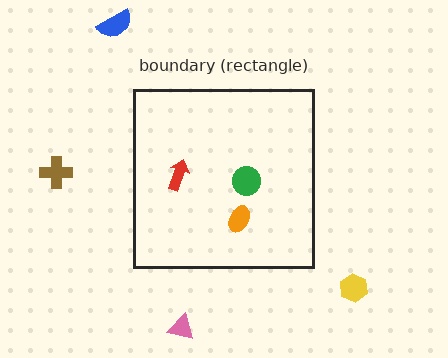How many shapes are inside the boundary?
3 inside, 4 outside.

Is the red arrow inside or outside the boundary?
Inside.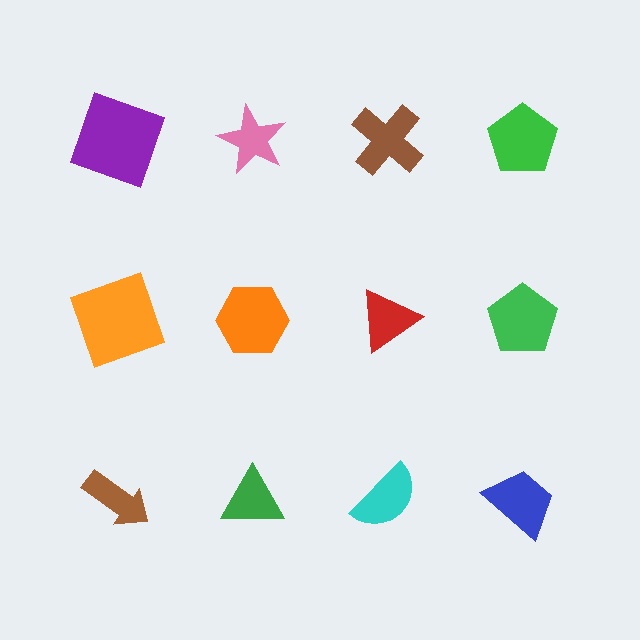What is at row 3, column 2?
A green triangle.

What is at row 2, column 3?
A red triangle.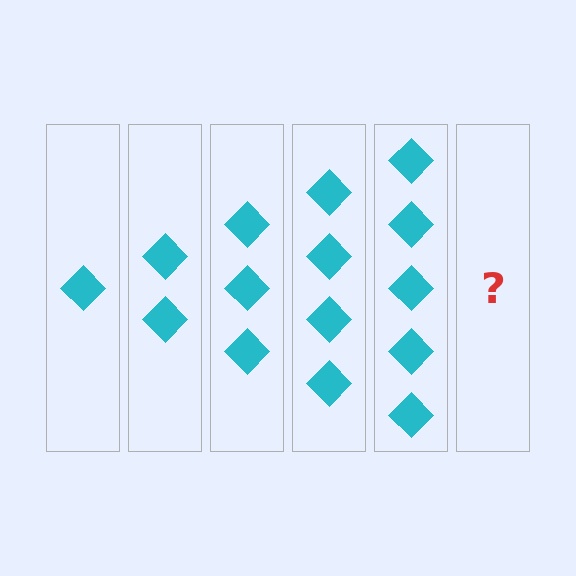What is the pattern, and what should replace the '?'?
The pattern is that each step adds one more diamond. The '?' should be 6 diamonds.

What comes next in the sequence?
The next element should be 6 diamonds.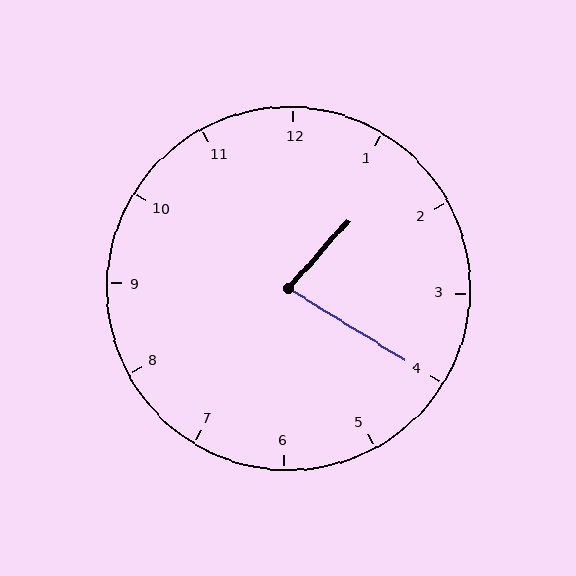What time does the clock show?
1:20.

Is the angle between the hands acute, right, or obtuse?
It is acute.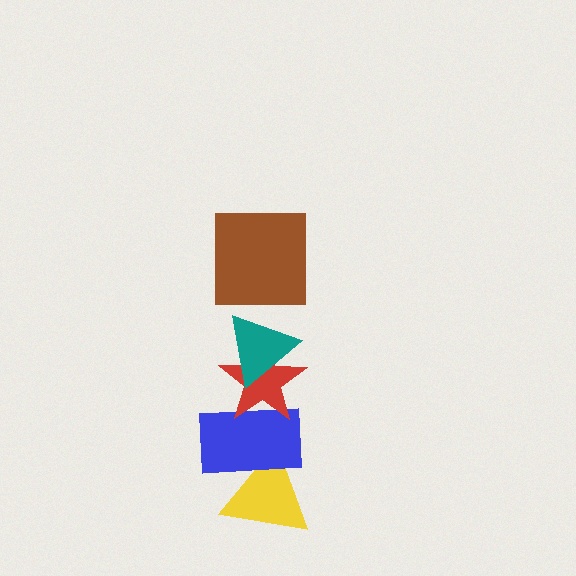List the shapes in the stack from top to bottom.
From top to bottom: the brown square, the teal triangle, the red star, the blue rectangle, the yellow triangle.